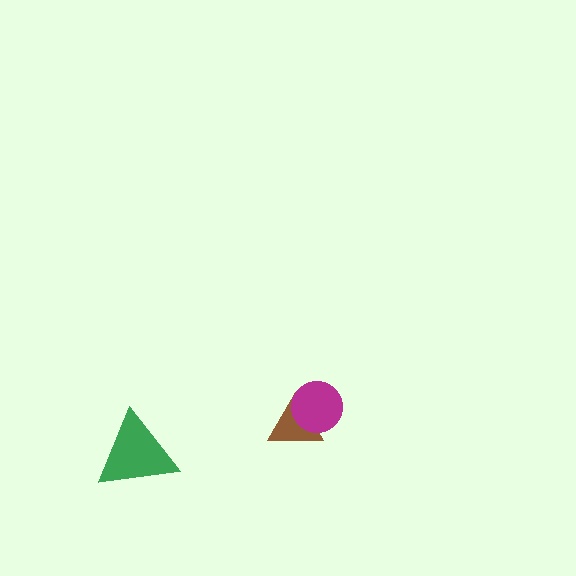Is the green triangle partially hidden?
No, no other shape covers it.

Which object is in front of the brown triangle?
The magenta circle is in front of the brown triangle.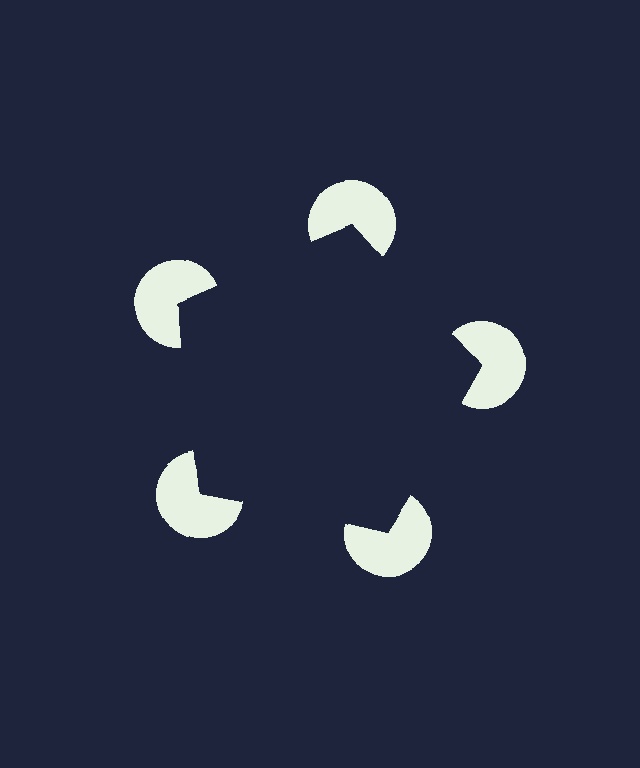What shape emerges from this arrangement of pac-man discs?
An illusory pentagon — its edges are inferred from the aligned wedge cuts in the pac-man discs, not physically drawn.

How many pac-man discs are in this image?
There are 5 — one at each vertex of the illusory pentagon.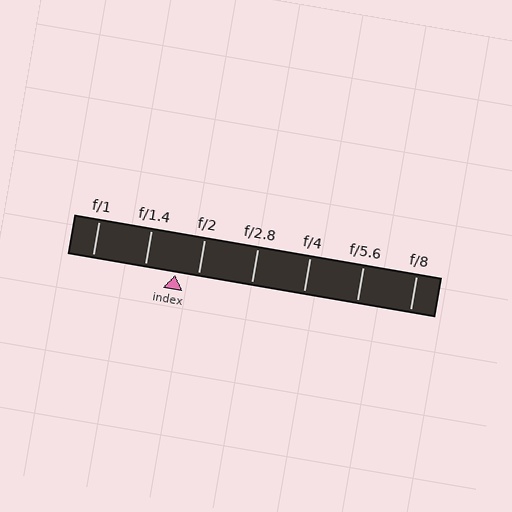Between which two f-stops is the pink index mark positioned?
The index mark is between f/1.4 and f/2.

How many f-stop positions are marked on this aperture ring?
There are 7 f-stop positions marked.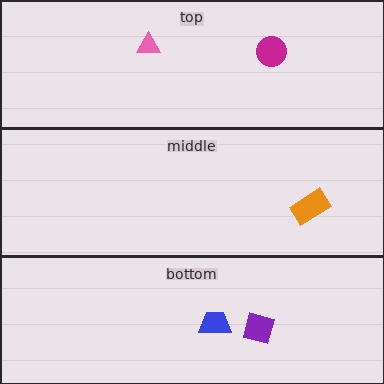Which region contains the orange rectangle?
The middle region.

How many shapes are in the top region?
2.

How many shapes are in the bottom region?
2.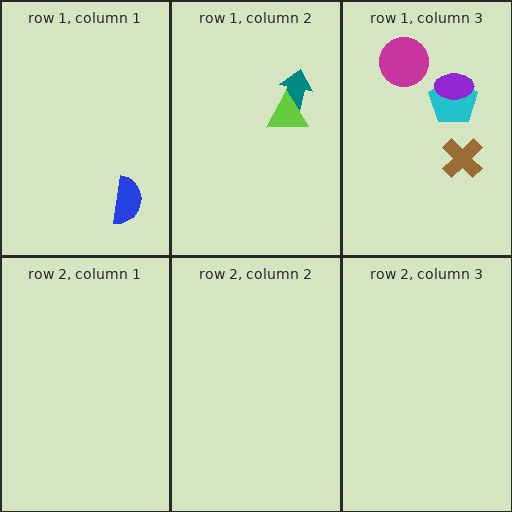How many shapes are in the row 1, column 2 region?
2.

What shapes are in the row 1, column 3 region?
The cyan pentagon, the purple ellipse, the brown cross, the magenta circle.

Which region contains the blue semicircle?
The row 1, column 1 region.